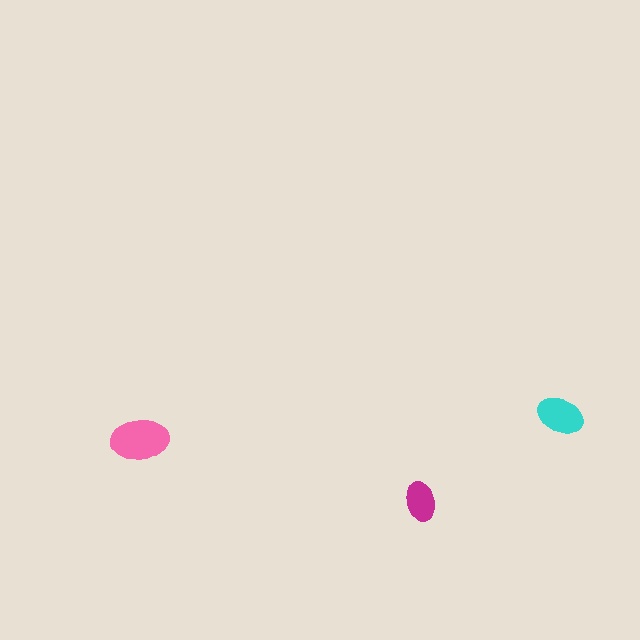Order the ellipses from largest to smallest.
the pink one, the cyan one, the magenta one.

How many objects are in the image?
There are 3 objects in the image.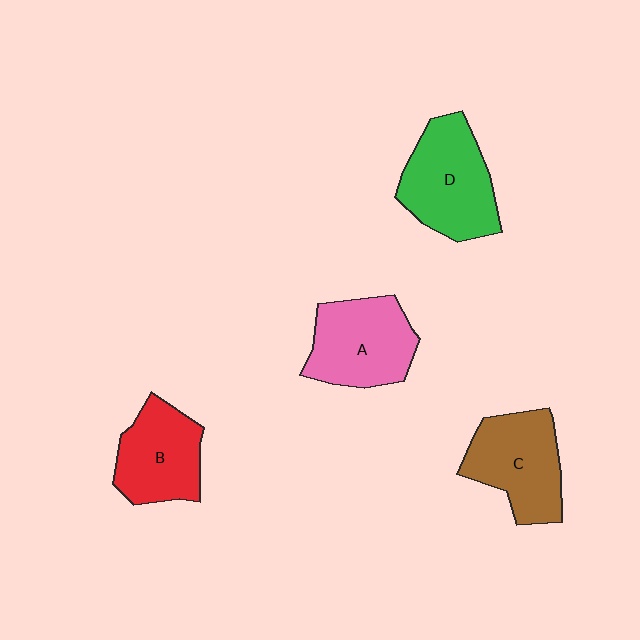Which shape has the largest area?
Shape D (green).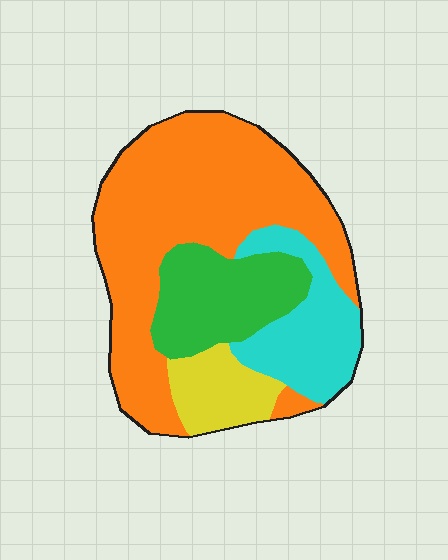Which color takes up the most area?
Orange, at roughly 55%.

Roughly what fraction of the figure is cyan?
Cyan covers around 15% of the figure.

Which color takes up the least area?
Yellow, at roughly 10%.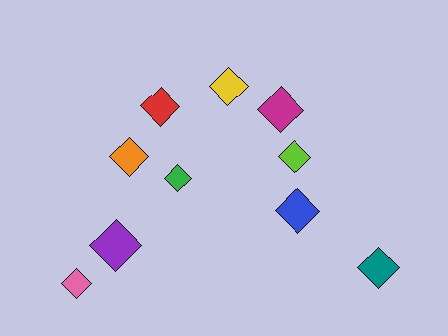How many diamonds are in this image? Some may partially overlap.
There are 10 diamonds.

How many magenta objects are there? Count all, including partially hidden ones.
There is 1 magenta object.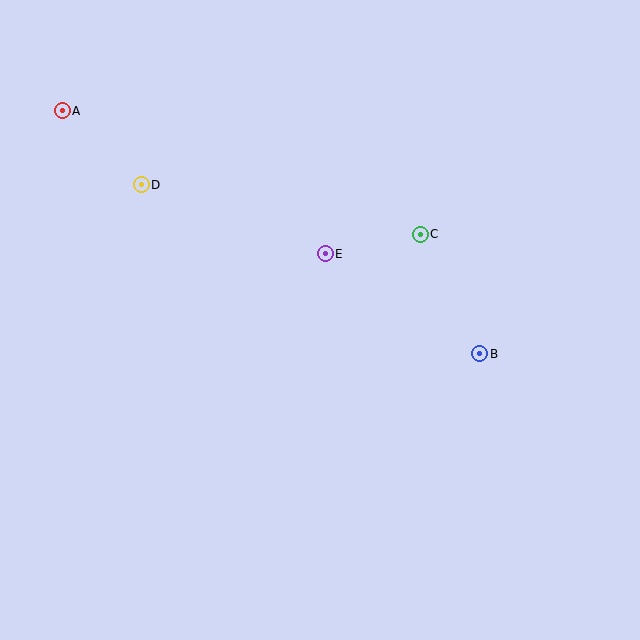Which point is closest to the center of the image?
Point E at (325, 254) is closest to the center.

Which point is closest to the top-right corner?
Point C is closest to the top-right corner.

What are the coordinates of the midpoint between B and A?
The midpoint between B and A is at (271, 232).